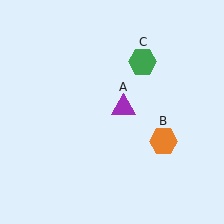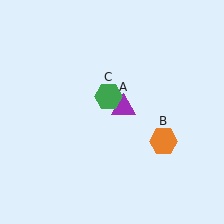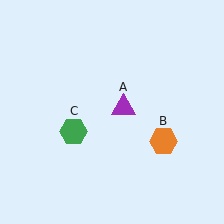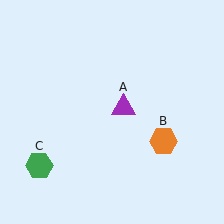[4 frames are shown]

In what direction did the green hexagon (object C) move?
The green hexagon (object C) moved down and to the left.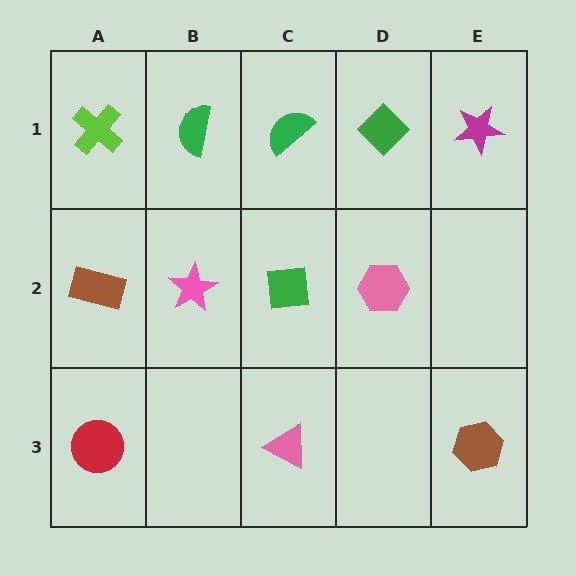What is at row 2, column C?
A green square.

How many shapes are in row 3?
3 shapes.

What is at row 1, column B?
A green semicircle.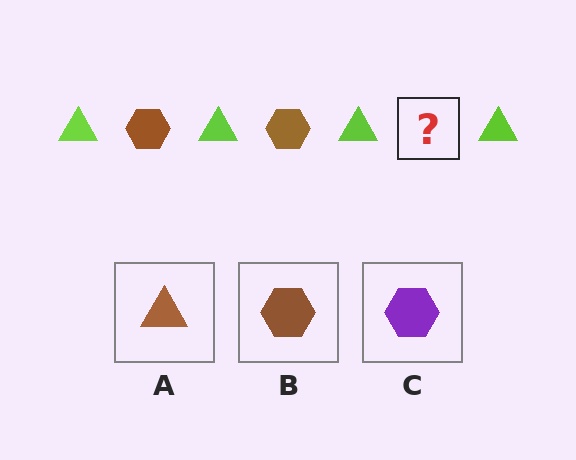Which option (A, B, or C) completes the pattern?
B.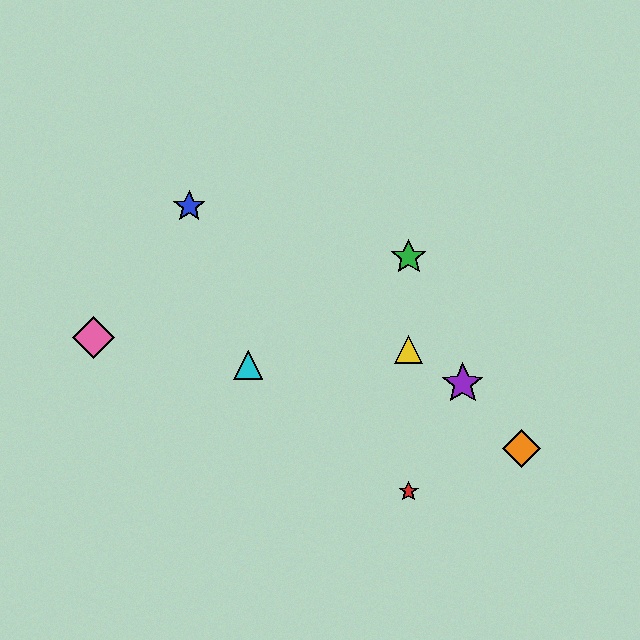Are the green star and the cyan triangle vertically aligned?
No, the green star is at x≈409 and the cyan triangle is at x≈248.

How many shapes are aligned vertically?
3 shapes (the red star, the green star, the yellow triangle) are aligned vertically.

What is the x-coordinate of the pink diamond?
The pink diamond is at x≈93.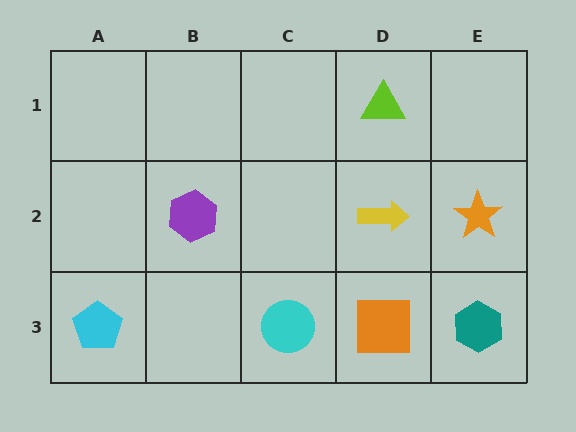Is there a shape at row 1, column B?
No, that cell is empty.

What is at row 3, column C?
A cyan circle.